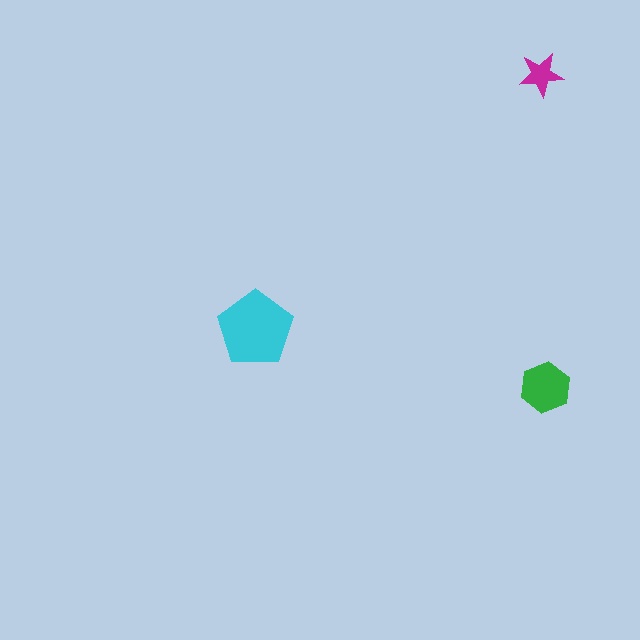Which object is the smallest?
The magenta star.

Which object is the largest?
The cyan pentagon.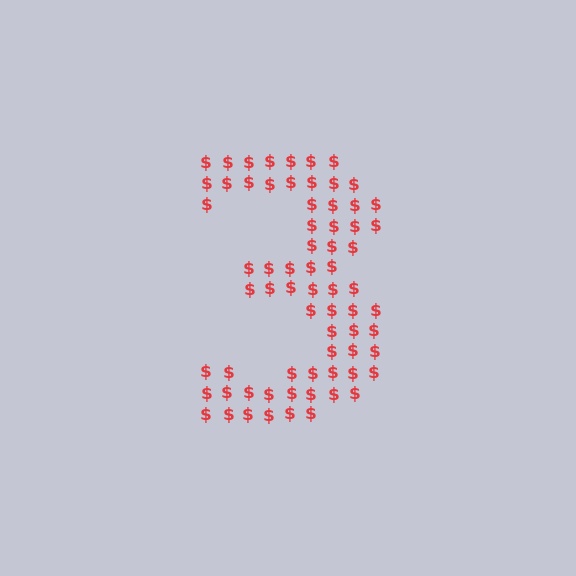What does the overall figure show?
The overall figure shows the digit 3.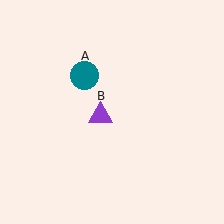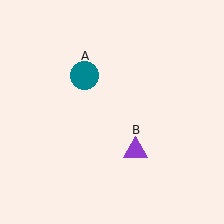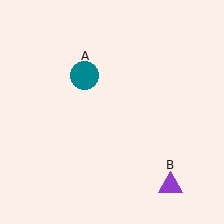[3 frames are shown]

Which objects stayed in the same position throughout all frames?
Teal circle (object A) remained stationary.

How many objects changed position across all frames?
1 object changed position: purple triangle (object B).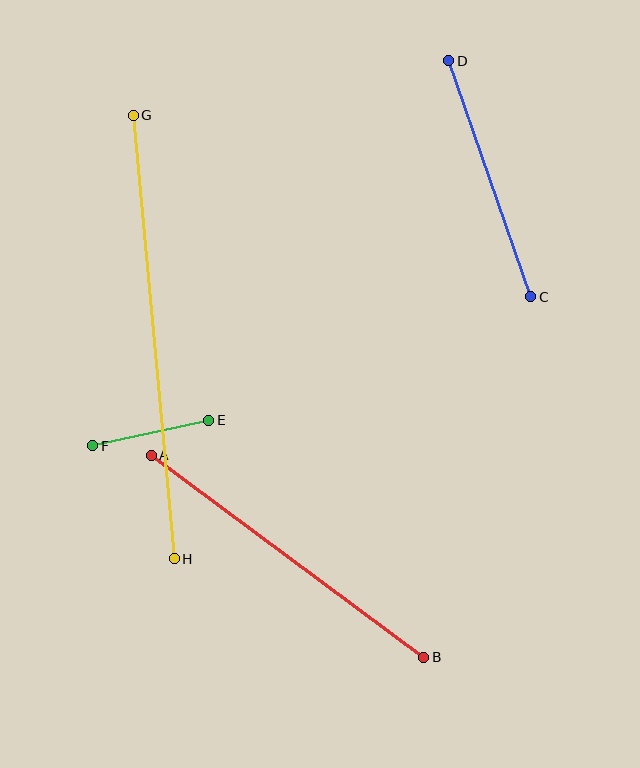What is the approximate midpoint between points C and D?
The midpoint is at approximately (490, 179) pixels.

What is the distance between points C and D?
The distance is approximately 250 pixels.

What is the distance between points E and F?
The distance is approximately 119 pixels.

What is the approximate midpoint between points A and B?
The midpoint is at approximately (287, 556) pixels.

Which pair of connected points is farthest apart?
Points G and H are farthest apart.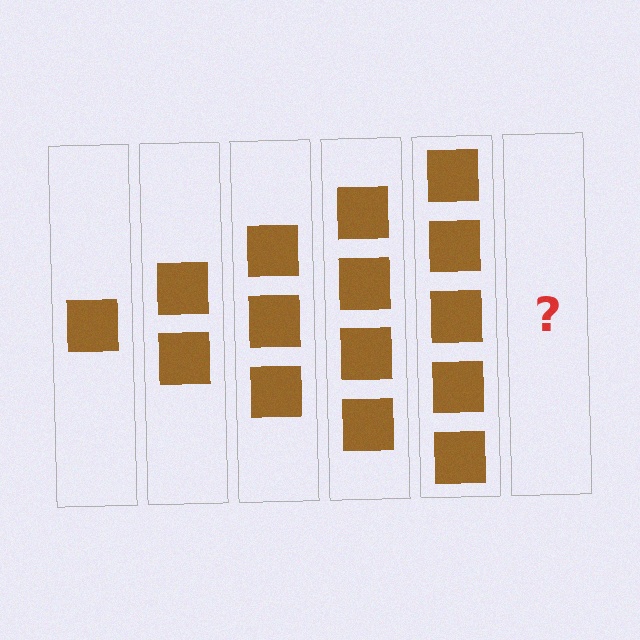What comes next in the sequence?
The next element should be 6 squares.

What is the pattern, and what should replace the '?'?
The pattern is that each step adds one more square. The '?' should be 6 squares.